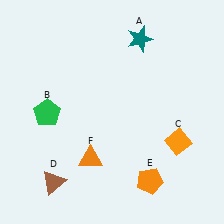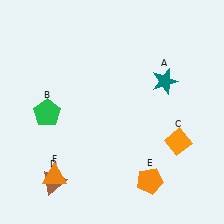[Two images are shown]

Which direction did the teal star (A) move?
The teal star (A) moved down.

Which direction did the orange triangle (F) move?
The orange triangle (F) moved left.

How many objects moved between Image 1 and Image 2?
2 objects moved between the two images.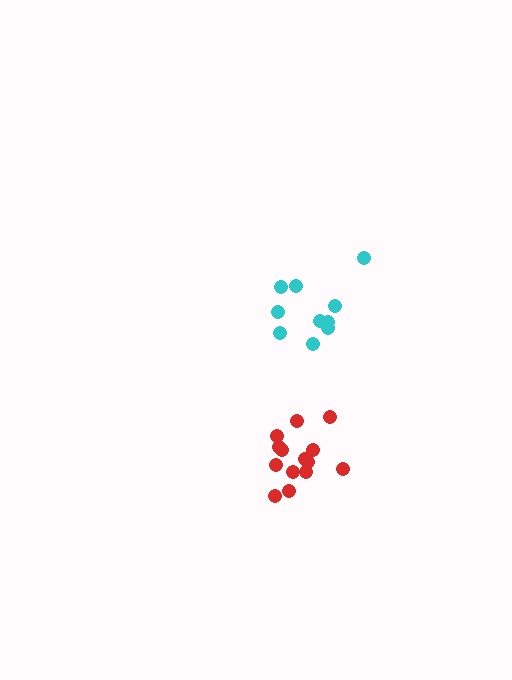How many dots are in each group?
Group 1: 14 dots, Group 2: 10 dots (24 total).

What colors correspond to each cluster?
The clusters are colored: red, cyan.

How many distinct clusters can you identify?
There are 2 distinct clusters.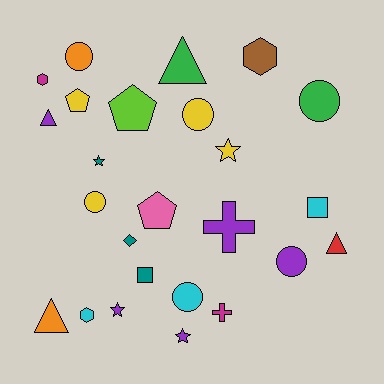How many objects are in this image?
There are 25 objects.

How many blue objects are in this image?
There are no blue objects.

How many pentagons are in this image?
There are 3 pentagons.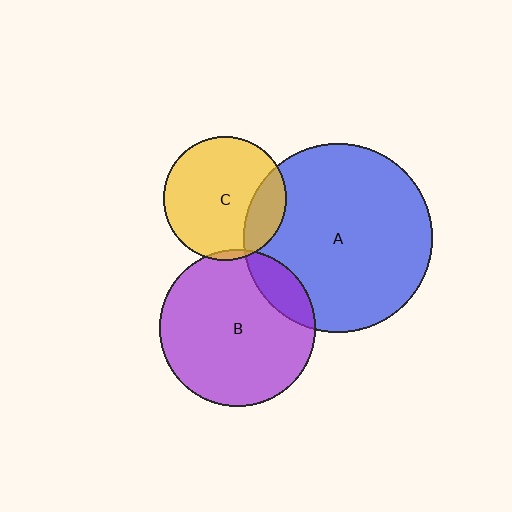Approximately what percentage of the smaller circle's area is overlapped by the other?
Approximately 15%.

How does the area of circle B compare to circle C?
Approximately 1.6 times.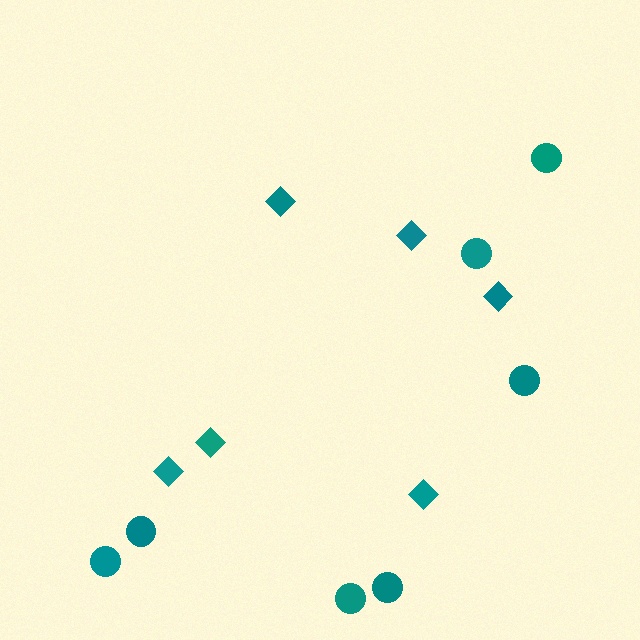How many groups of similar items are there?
There are 2 groups: one group of circles (7) and one group of diamonds (6).